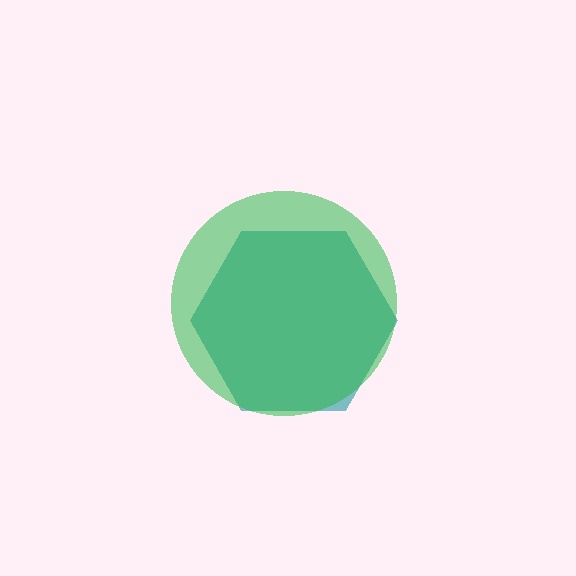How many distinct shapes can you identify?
There are 2 distinct shapes: a teal hexagon, a green circle.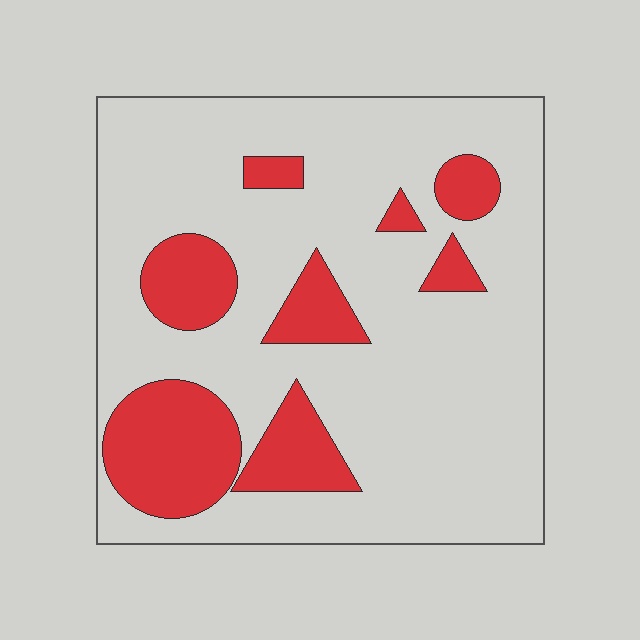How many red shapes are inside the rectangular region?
8.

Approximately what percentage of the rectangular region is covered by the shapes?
Approximately 20%.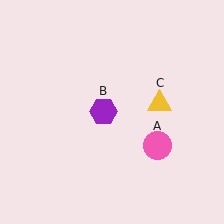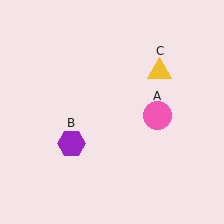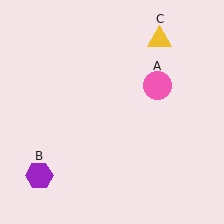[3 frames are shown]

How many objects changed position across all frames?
3 objects changed position: pink circle (object A), purple hexagon (object B), yellow triangle (object C).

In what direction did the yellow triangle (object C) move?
The yellow triangle (object C) moved up.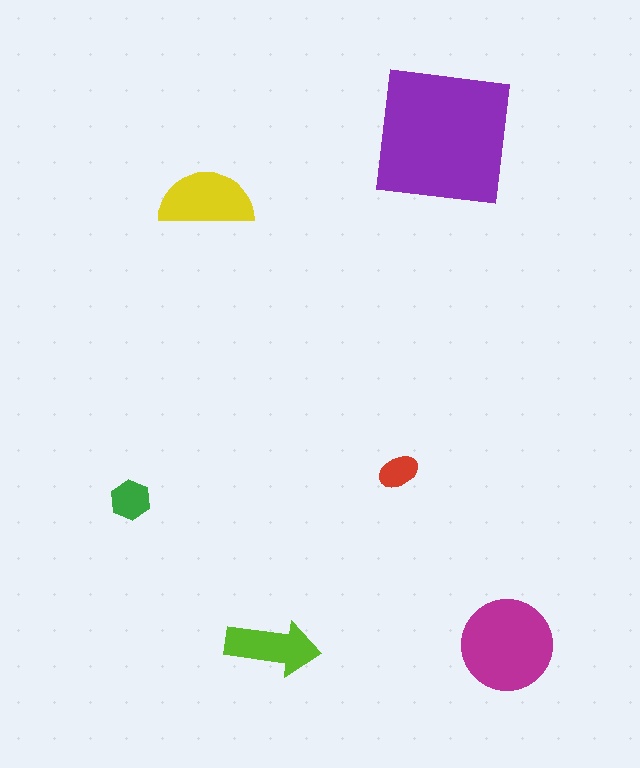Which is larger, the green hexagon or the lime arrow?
The lime arrow.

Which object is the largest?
The purple square.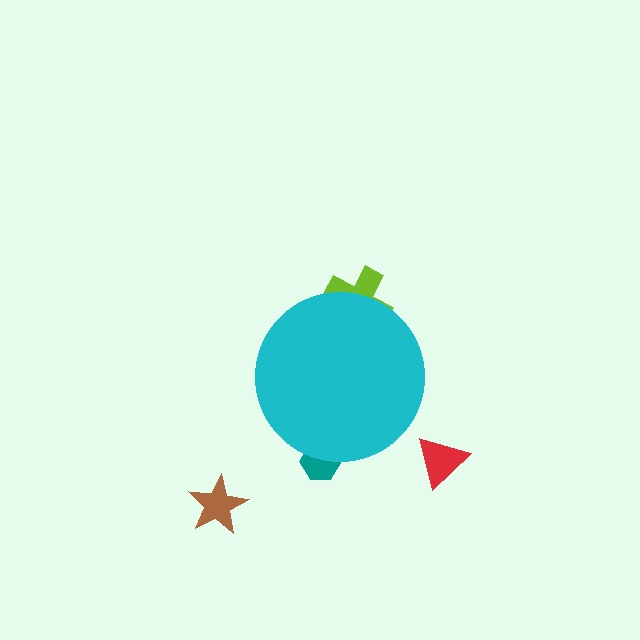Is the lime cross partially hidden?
Yes, the lime cross is partially hidden behind the cyan circle.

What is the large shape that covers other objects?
A cyan circle.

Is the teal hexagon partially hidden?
Yes, the teal hexagon is partially hidden behind the cyan circle.